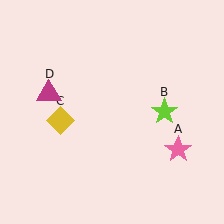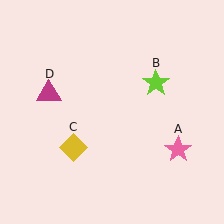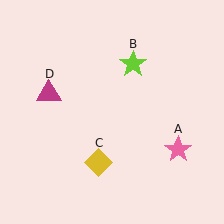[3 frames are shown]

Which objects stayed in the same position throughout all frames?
Pink star (object A) and magenta triangle (object D) remained stationary.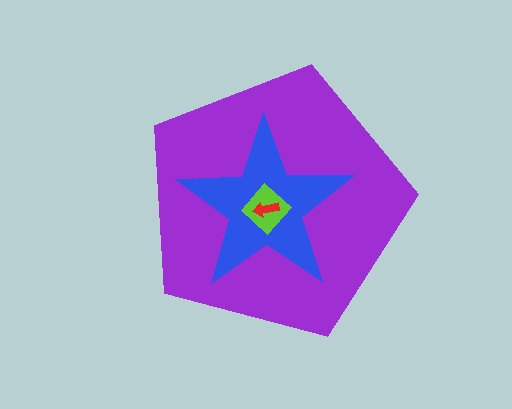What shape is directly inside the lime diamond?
The red arrow.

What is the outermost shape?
The purple pentagon.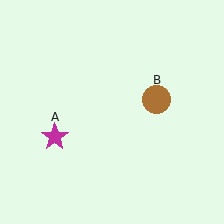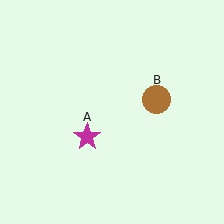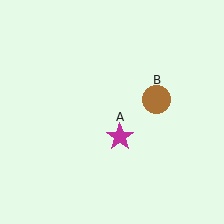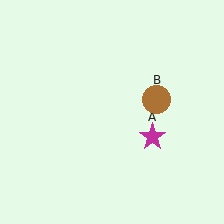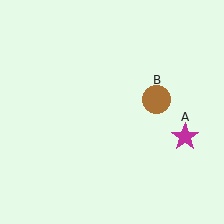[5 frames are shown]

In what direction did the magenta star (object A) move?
The magenta star (object A) moved right.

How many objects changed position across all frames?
1 object changed position: magenta star (object A).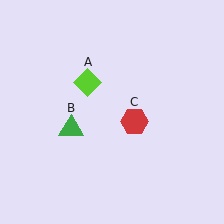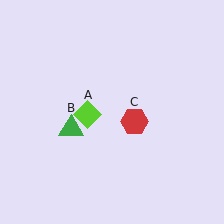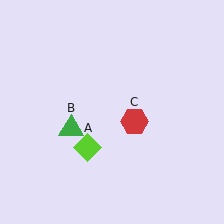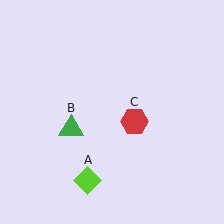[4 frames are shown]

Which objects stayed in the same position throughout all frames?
Green triangle (object B) and red hexagon (object C) remained stationary.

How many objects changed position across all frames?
1 object changed position: lime diamond (object A).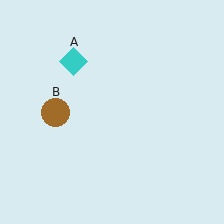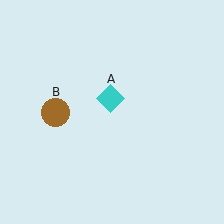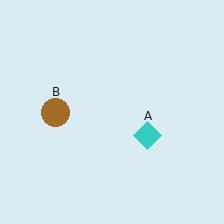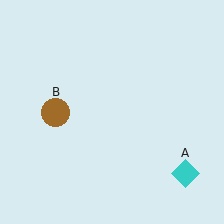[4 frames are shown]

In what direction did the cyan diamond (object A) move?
The cyan diamond (object A) moved down and to the right.